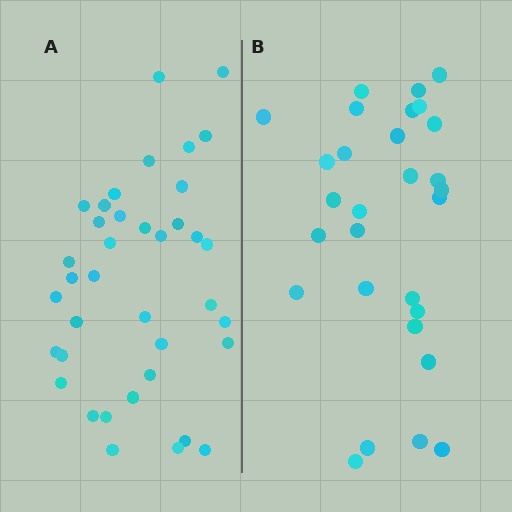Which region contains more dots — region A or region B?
Region A (the left region) has more dots.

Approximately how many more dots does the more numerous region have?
Region A has roughly 8 or so more dots than region B.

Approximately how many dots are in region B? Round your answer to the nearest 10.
About 30 dots. (The exact count is 29, which rounds to 30.)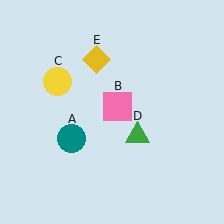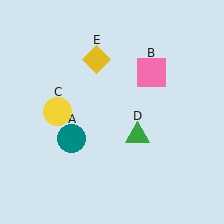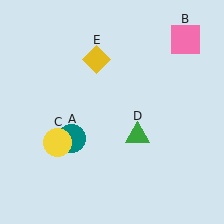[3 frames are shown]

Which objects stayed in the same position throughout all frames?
Teal circle (object A) and green triangle (object D) and yellow diamond (object E) remained stationary.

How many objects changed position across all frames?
2 objects changed position: pink square (object B), yellow circle (object C).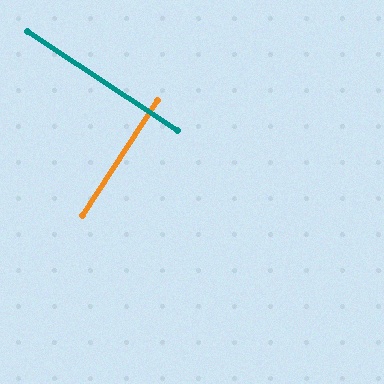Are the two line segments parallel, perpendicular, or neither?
Perpendicular — they meet at approximately 90°.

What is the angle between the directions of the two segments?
Approximately 90 degrees.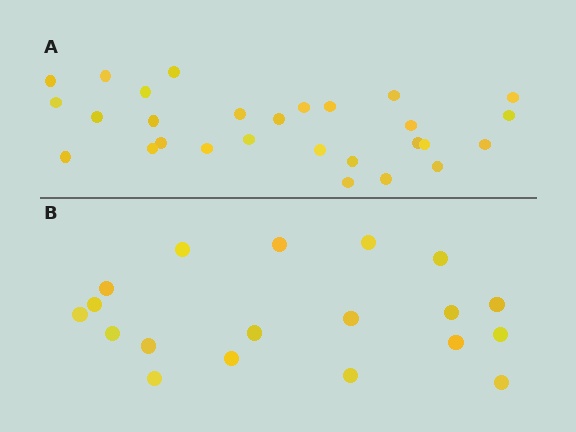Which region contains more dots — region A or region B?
Region A (the top region) has more dots.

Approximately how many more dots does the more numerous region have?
Region A has roughly 8 or so more dots than region B.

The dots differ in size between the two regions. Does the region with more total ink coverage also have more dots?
No. Region B has more total ink coverage because its dots are larger, but region A actually contains more individual dots. Total area can be misleading — the number of items is what matters here.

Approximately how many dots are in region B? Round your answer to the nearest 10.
About 20 dots. (The exact count is 19, which rounds to 20.)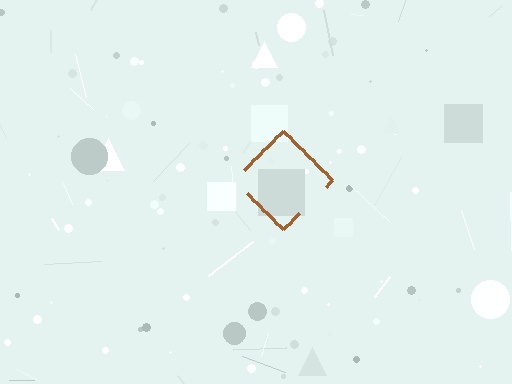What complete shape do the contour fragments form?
The contour fragments form a diamond.